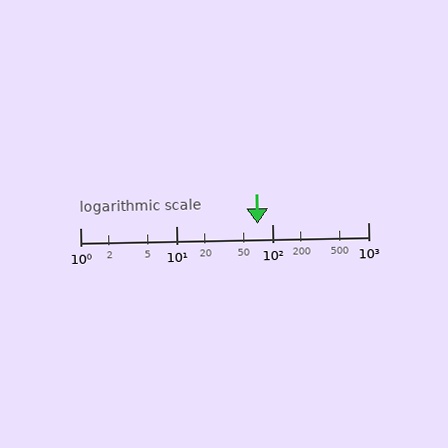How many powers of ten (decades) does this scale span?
The scale spans 3 decades, from 1 to 1000.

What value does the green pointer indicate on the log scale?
The pointer indicates approximately 71.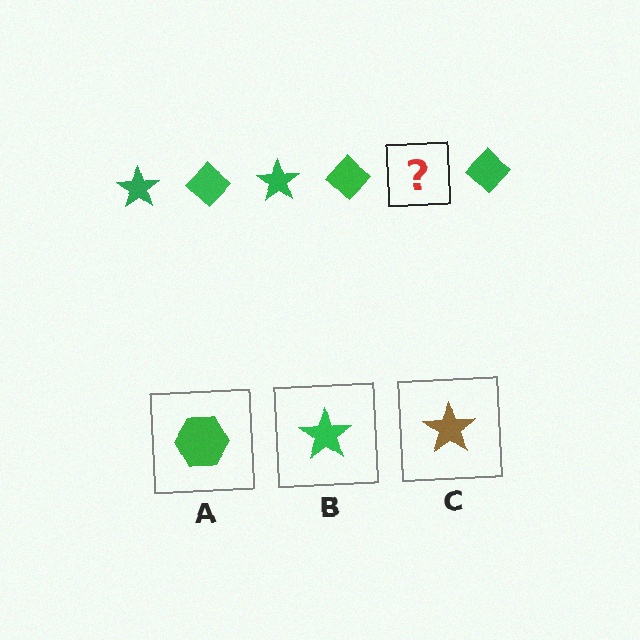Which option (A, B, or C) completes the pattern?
B.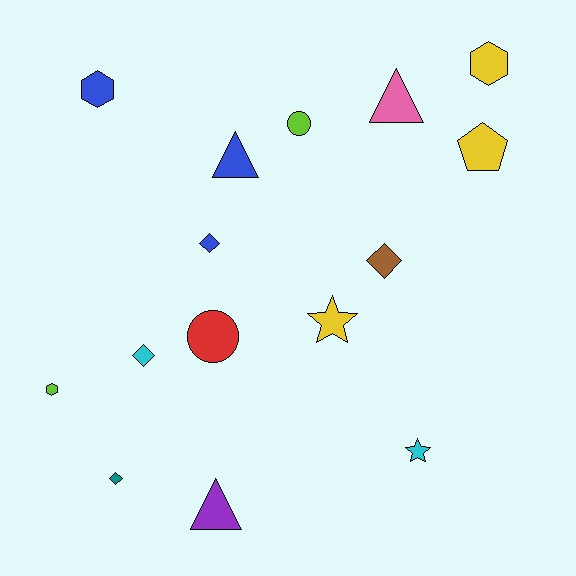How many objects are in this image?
There are 15 objects.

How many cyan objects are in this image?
There are 2 cyan objects.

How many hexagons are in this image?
There are 3 hexagons.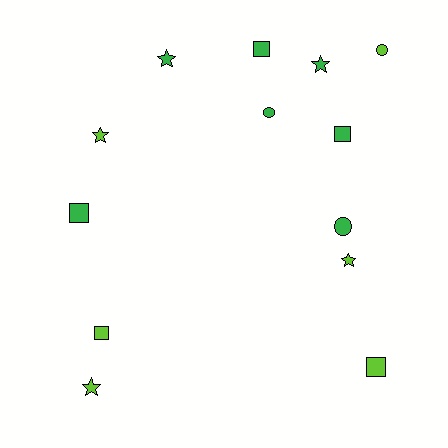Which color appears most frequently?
Green, with 7 objects.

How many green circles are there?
There are 2 green circles.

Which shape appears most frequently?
Star, with 5 objects.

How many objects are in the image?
There are 13 objects.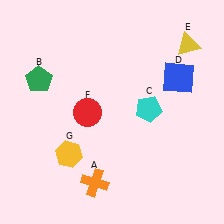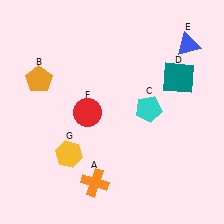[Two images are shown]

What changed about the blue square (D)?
In Image 1, D is blue. In Image 2, it changed to teal.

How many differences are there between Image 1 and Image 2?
There are 3 differences between the two images.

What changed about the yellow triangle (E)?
In Image 1, E is yellow. In Image 2, it changed to blue.